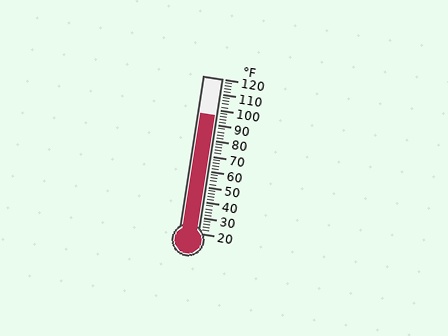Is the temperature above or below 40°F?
The temperature is above 40°F.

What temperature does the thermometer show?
The thermometer shows approximately 96°F.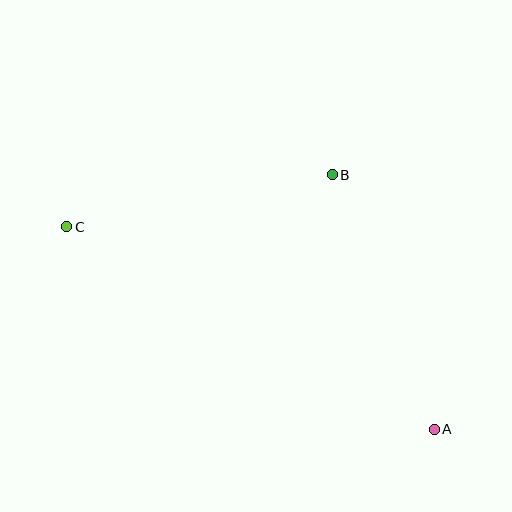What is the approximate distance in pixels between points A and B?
The distance between A and B is approximately 274 pixels.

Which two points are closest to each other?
Points B and C are closest to each other.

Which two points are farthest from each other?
Points A and C are farthest from each other.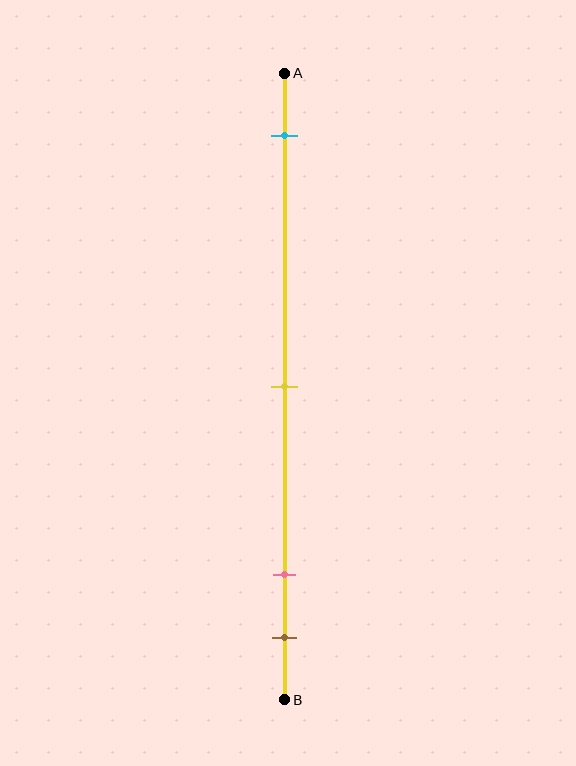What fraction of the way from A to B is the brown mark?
The brown mark is approximately 90% (0.9) of the way from A to B.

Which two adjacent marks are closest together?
The pink and brown marks are the closest adjacent pair.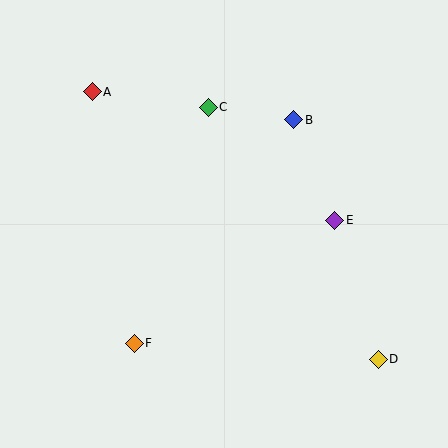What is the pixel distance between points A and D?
The distance between A and D is 392 pixels.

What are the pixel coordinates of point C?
Point C is at (208, 107).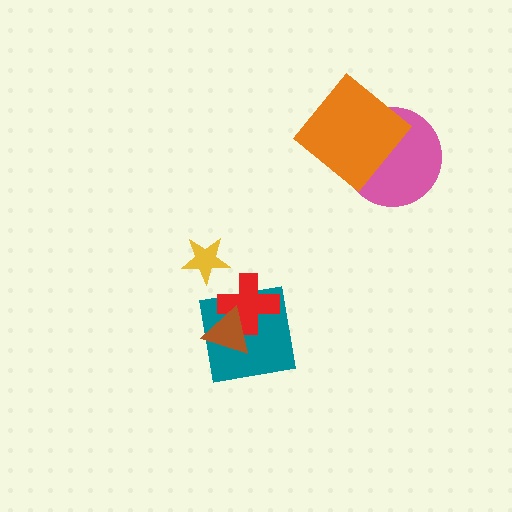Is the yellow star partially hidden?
No, no other shape covers it.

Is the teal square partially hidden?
Yes, it is partially covered by another shape.